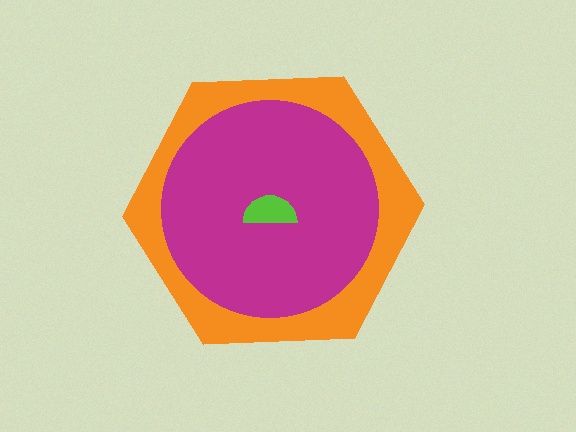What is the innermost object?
The lime semicircle.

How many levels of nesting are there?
3.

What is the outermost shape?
The orange hexagon.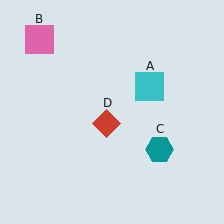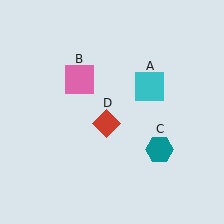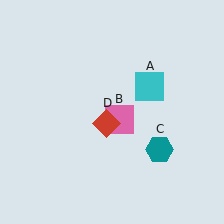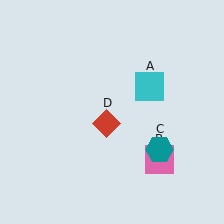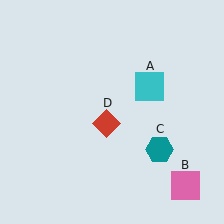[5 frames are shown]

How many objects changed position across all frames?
1 object changed position: pink square (object B).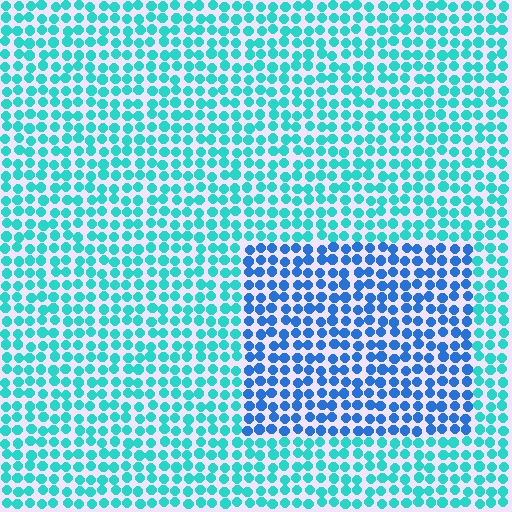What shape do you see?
I see a rectangle.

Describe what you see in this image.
The image is filled with small cyan elements in a uniform arrangement. A rectangle-shaped region is visible where the elements are tinted to a slightly different hue, forming a subtle color boundary.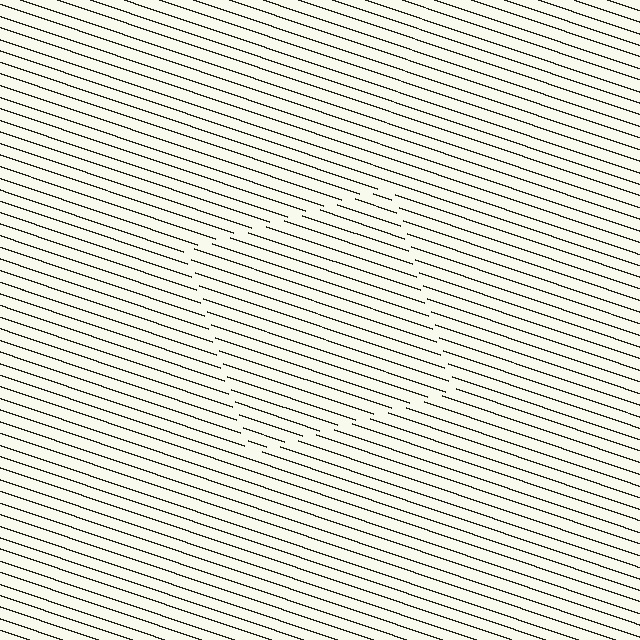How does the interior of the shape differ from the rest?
The interior of the shape contains the same grating, shifted by half a period — the contour is defined by the phase discontinuity where line-ends from the inner and outer gratings abut.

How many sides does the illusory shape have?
4 sides — the line-ends trace a square.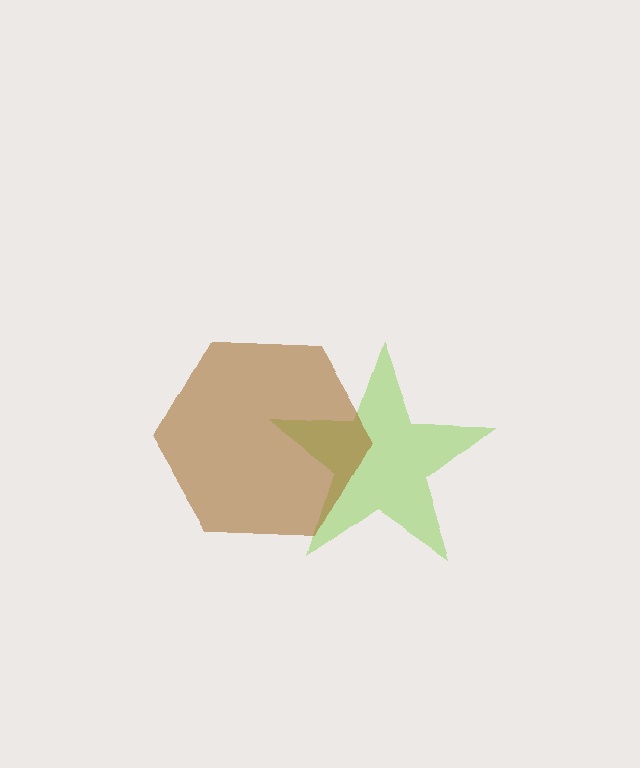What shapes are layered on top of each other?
The layered shapes are: a lime star, a brown hexagon.